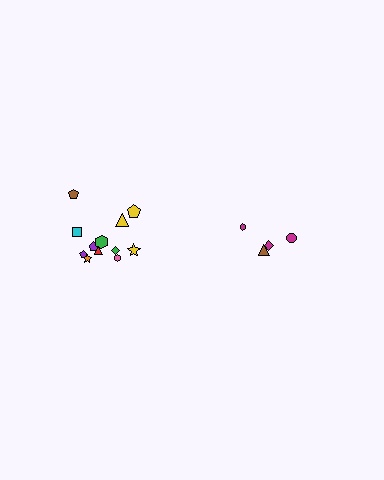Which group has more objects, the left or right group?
The left group.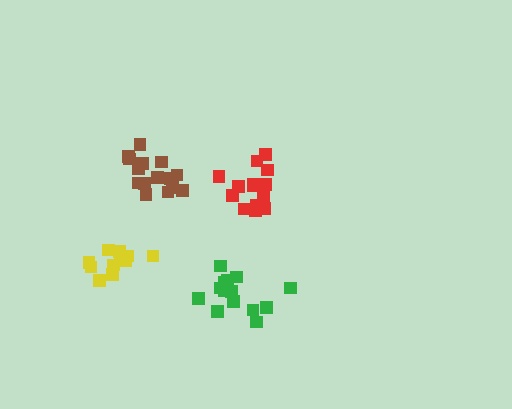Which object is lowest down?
The green cluster is bottommost.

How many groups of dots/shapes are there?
There are 4 groups.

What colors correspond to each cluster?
The clusters are colored: red, green, yellow, brown.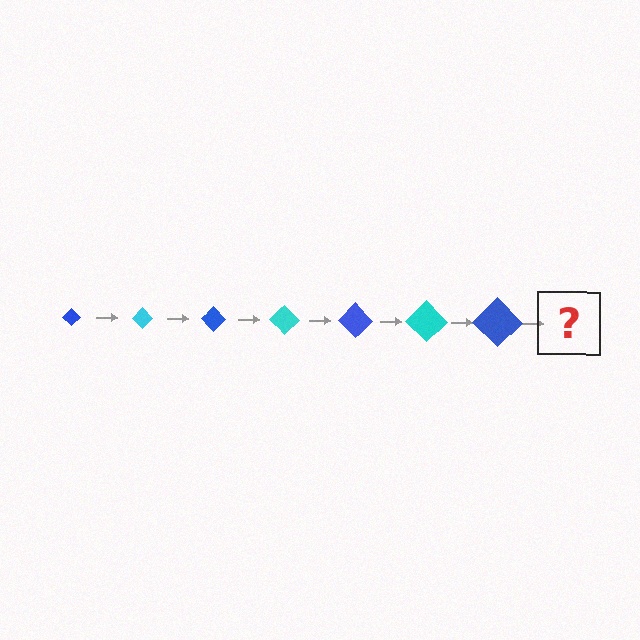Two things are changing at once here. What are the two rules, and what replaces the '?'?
The two rules are that the diamond grows larger each step and the color cycles through blue and cyan. The '?' should be a cyan diamond, larger than the previous one.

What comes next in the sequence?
The next element should be a cyan diamond, larger than the previous one.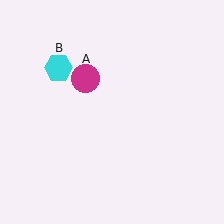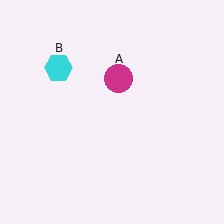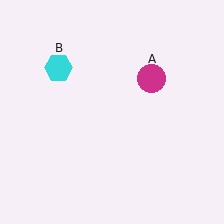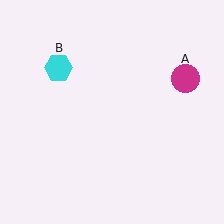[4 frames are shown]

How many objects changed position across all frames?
1 object changed position: magenta circle (object A).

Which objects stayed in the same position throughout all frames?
Cyan hexagon (object B) remained stationary.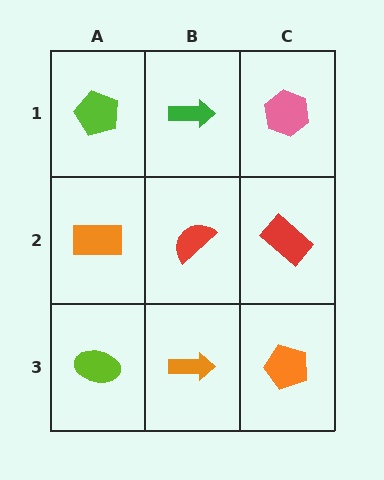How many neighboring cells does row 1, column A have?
2.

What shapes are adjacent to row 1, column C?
A red rectangle (row 2, column C), a green arrow (row 1, column B).